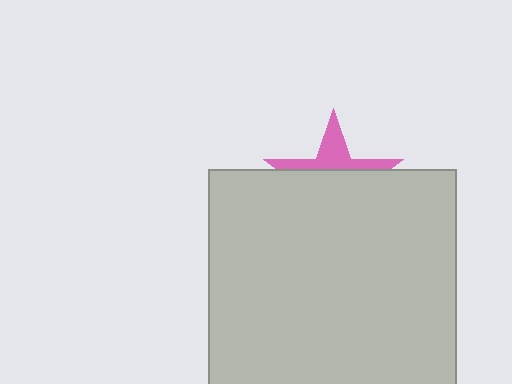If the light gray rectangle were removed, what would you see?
You would see the complete pink star.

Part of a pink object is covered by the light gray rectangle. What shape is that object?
It is a star.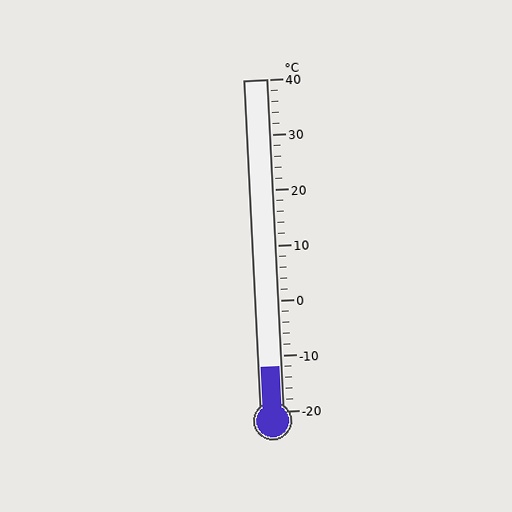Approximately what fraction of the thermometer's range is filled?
The thermometer is filled to approximately 15% of its range.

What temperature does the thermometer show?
The thermometer shows approximately -12°C.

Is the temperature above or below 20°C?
The temperature is below 20°C.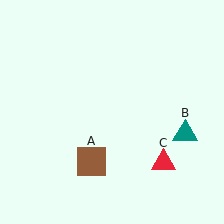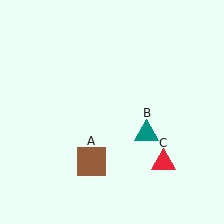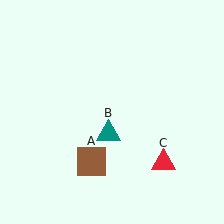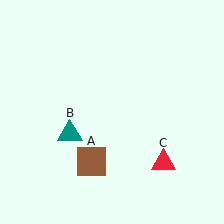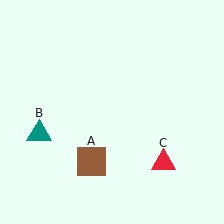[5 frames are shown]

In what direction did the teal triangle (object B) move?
The teal triangle (object B) moved left.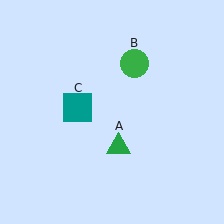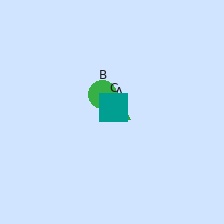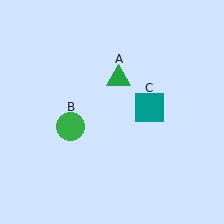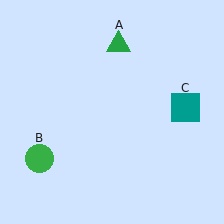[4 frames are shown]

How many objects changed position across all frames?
3 objects changed position: green triangle (object A), green circle (object B), teal square (object C).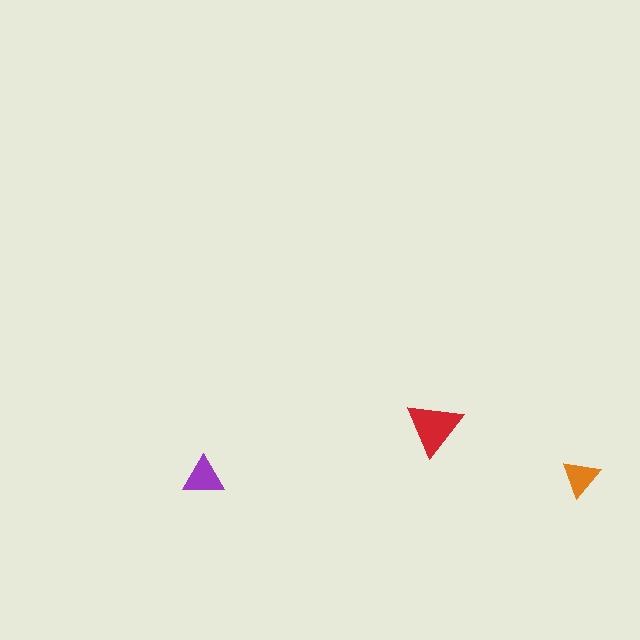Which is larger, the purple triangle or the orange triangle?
The purple one.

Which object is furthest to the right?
The orange triangle is rightmost.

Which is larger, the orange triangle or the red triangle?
The red one.